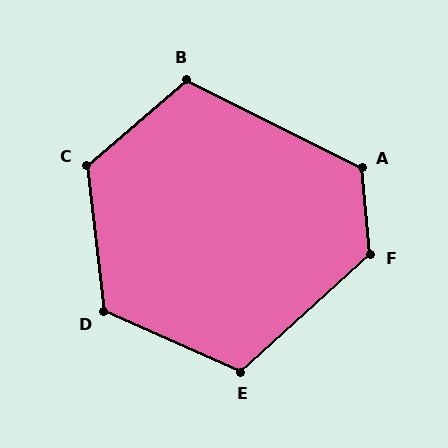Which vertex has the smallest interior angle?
B, at approximately 113 degrees.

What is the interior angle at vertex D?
Approximately 120 degrees (obtuse).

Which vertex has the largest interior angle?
F, at approximately 127 degrees.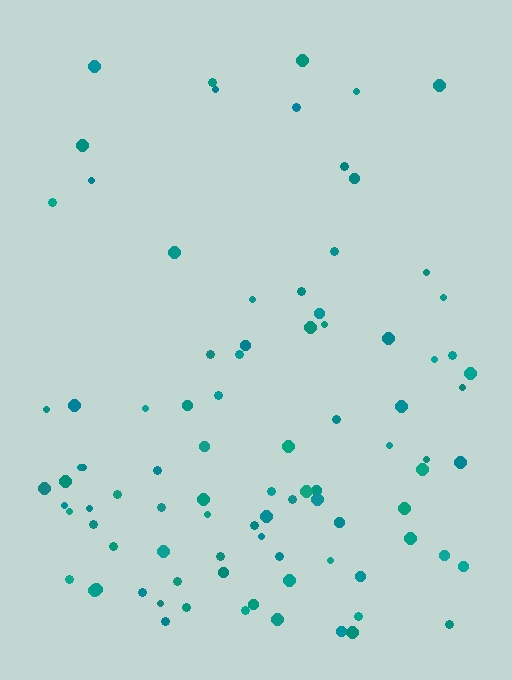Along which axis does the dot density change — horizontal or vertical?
Vertical.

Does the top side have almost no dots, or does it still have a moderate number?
Still a moderate number, just noticeably fewer than the bottom.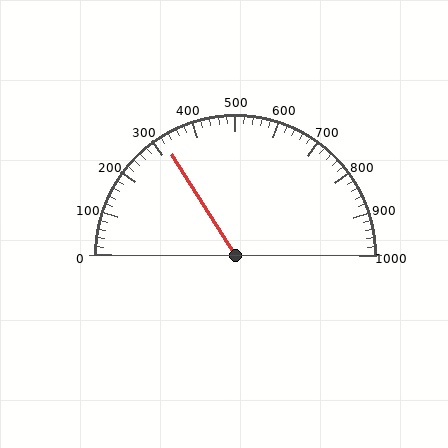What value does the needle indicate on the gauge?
The needle indicates approximately 320.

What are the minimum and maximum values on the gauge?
The gauge ranges from 0 to 1000.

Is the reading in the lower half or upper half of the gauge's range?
The reading is in the lower half of the range (0 to 1000).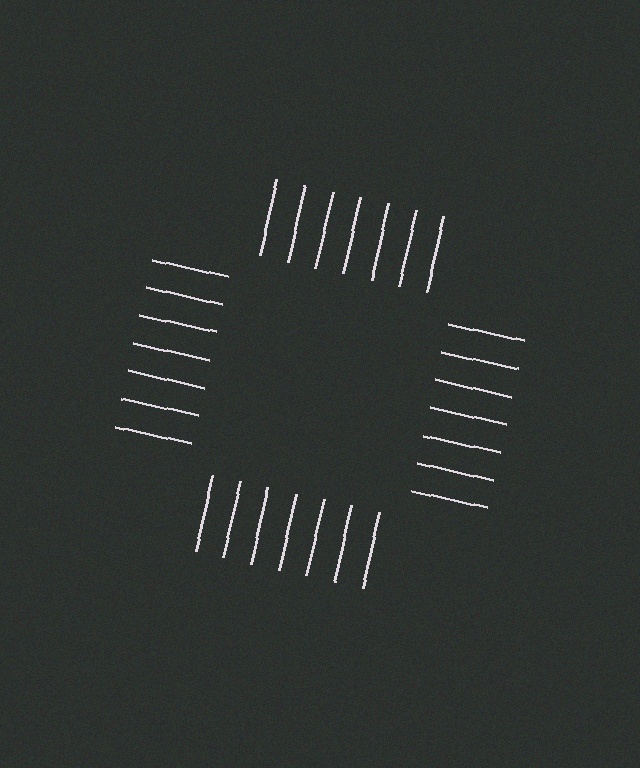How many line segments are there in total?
28 — 7 along each of the 4 edges.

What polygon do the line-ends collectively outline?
An illusory square — the line segments terminate on its edges but no continuous stroke is drawn.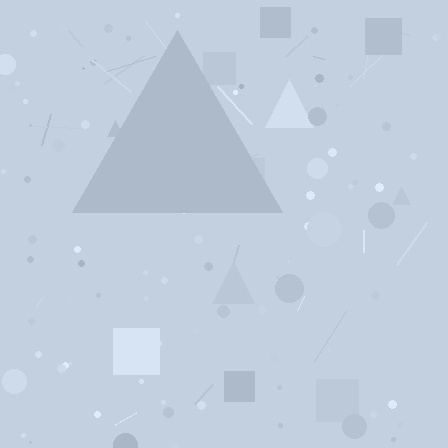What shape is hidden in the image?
A triangle is hidden in the image.